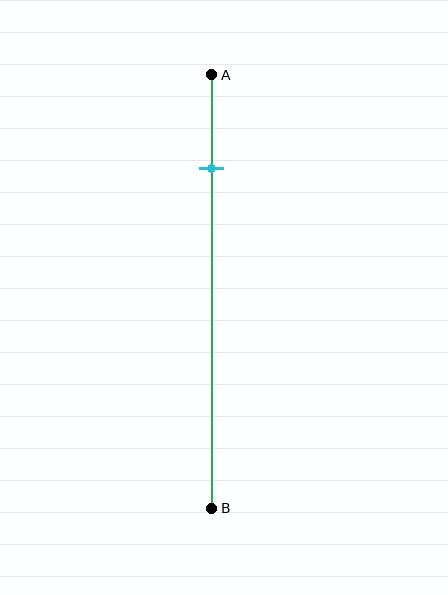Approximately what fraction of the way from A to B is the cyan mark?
The cyan mark is approximately 20% of the way from A to B.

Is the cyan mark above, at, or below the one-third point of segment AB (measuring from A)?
The cyan mark is above the one-third point of segment AB.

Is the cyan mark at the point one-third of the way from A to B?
No, the mark is at about 20% from A, not at the 33% one-third point.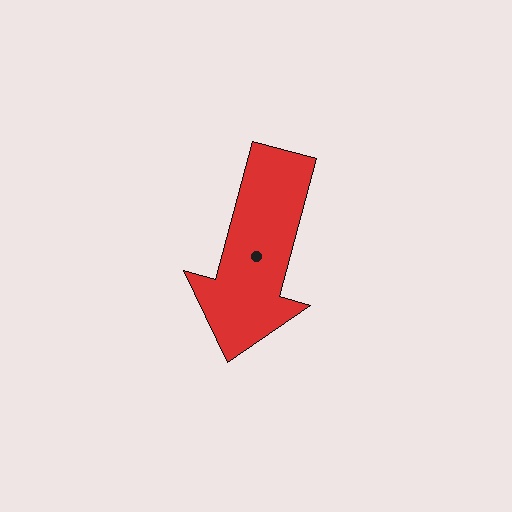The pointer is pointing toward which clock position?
Roughly 7 o'clock.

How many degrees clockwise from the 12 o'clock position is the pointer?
Approximately 195 degrees.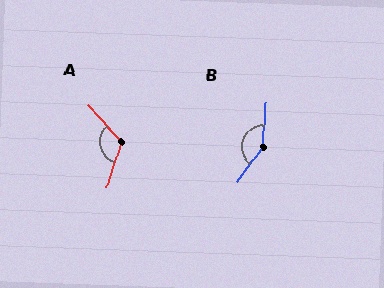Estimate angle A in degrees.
Approximately 119 degrees.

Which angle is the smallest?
A, at approximately 119 degrees.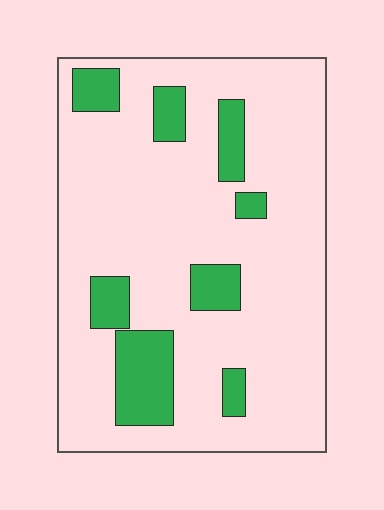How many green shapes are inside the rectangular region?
8.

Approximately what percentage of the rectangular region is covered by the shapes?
Approximately 15%.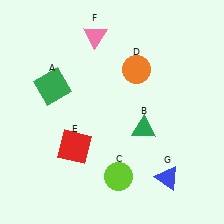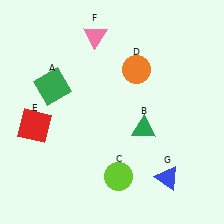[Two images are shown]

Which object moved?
The red square (E) moved left.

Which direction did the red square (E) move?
The red square (E) moved left.